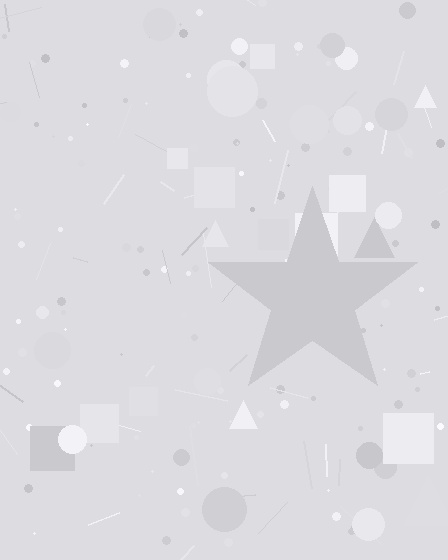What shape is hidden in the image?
A star is hidden in the image.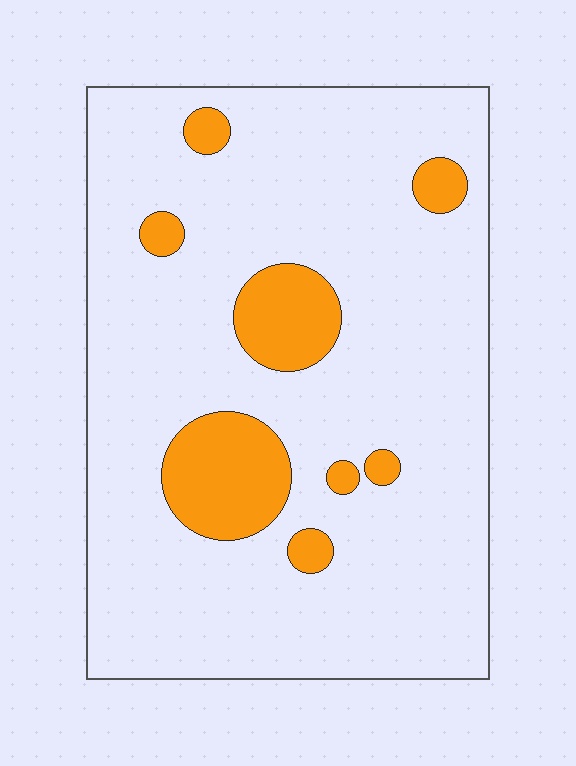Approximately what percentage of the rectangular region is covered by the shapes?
Approximately 15%.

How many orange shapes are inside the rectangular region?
8.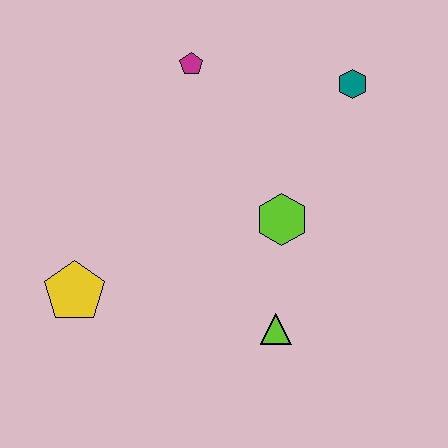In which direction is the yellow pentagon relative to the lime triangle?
The yellow pentagon is to the left of the lime triangle.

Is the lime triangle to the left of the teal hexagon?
Yes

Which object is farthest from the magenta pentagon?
The lime triangle is farthest from the magenta pentagon.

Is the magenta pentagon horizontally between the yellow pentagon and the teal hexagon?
Yes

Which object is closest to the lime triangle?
The lime hexagon is closest to the lime triangle.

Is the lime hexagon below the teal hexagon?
Yes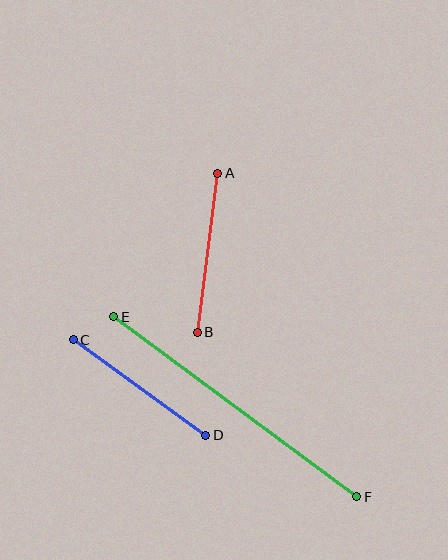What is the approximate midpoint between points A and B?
The midpoint is at approximately (207, 253) pixels.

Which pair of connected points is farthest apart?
Points E and F are farthest apart.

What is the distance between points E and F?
The distance is approximately 302 pixels.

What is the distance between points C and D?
The distance is approximately 163 pixels.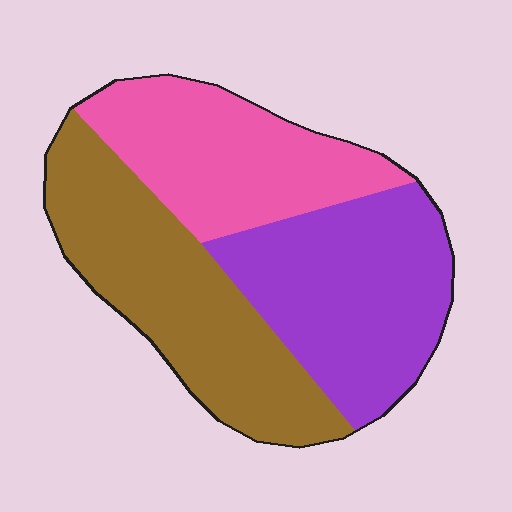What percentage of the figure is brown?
Brown takes up about three eighths (3/8) of the figure.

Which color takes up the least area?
Pink, at roughly 30%.